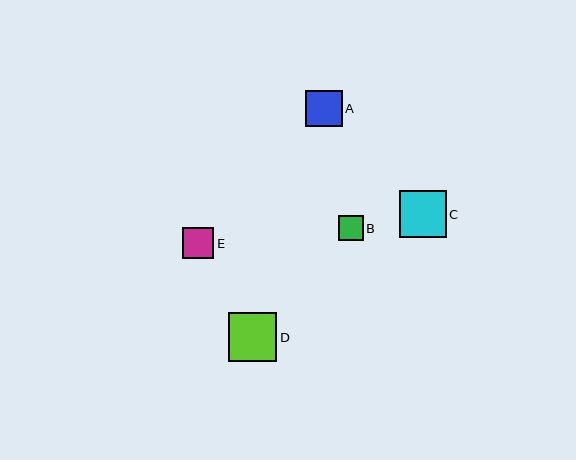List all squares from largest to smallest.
From largest to smallest: D, C, A, E, B.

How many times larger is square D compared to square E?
Square D is approximately 1.6 times the size of square E.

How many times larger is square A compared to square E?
Square A is approximately 1.2 times the size of square E.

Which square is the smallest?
Square B is the smallest with a size of approximately 25 pixels.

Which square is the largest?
Square D is the largest with a size of approximately 49 pixels.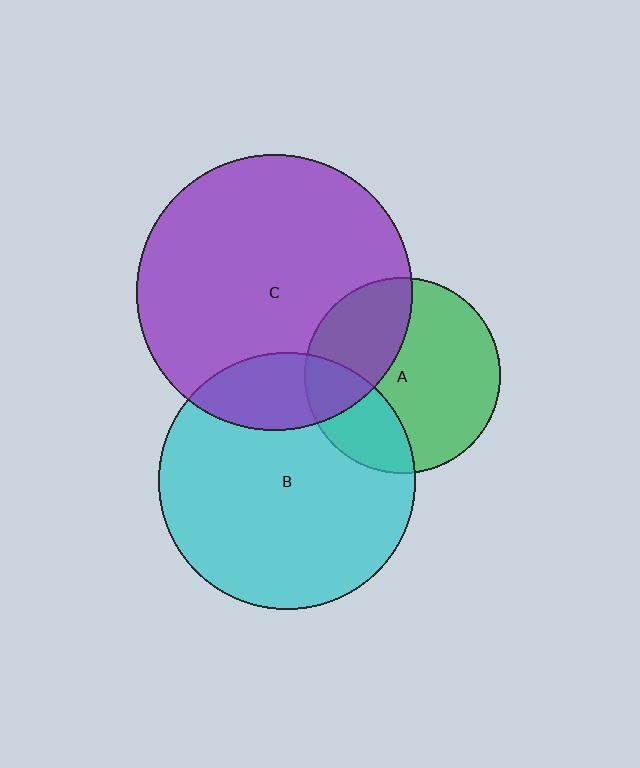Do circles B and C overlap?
Yes.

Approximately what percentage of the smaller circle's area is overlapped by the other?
Approximately 20%.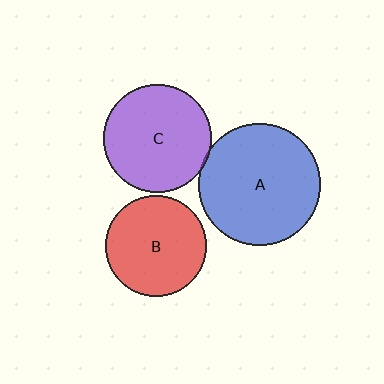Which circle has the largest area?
Circle A (blue).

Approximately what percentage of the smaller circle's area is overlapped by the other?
Approximately 5%.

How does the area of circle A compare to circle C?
Approximately 1.3 times.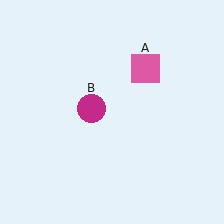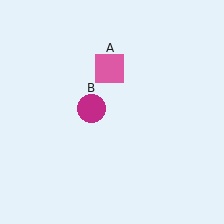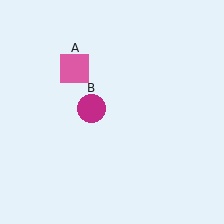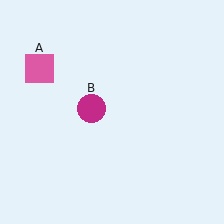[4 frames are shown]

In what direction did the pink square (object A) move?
The pink square (object A) moved left.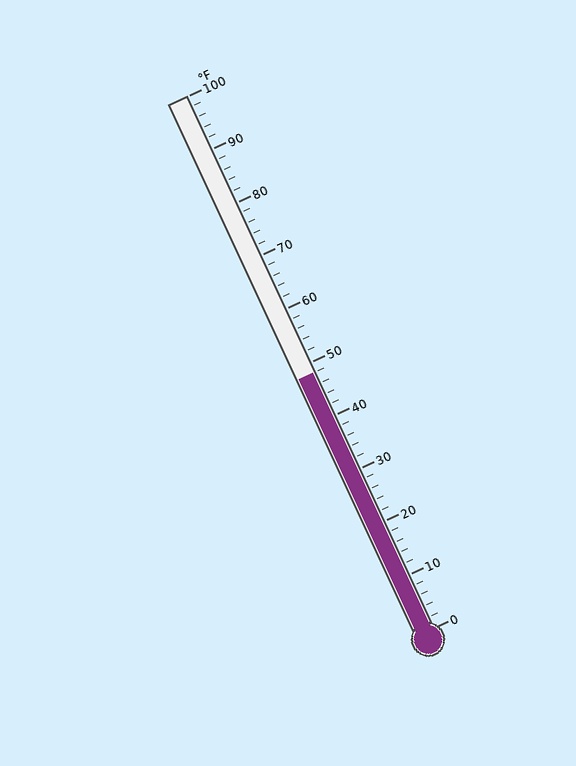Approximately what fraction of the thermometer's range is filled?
The thermometer is filled to approximately 50% of its range.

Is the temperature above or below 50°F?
The temperature is below 50°F.